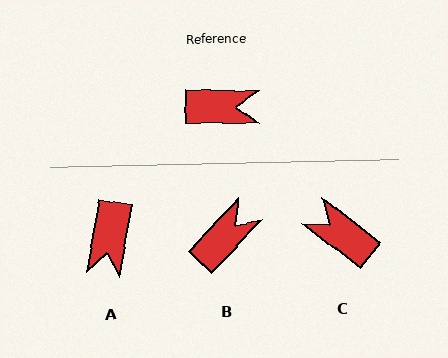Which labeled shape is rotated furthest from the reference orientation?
C, about 144 degrees away.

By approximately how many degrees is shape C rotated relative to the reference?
Approximately 144 degrees counter-clockwise.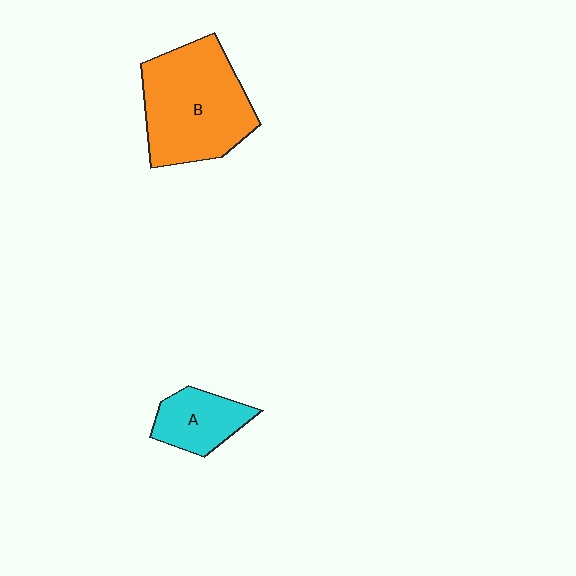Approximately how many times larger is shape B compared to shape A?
Approximately 2.4 times.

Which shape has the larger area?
Shape B (orange).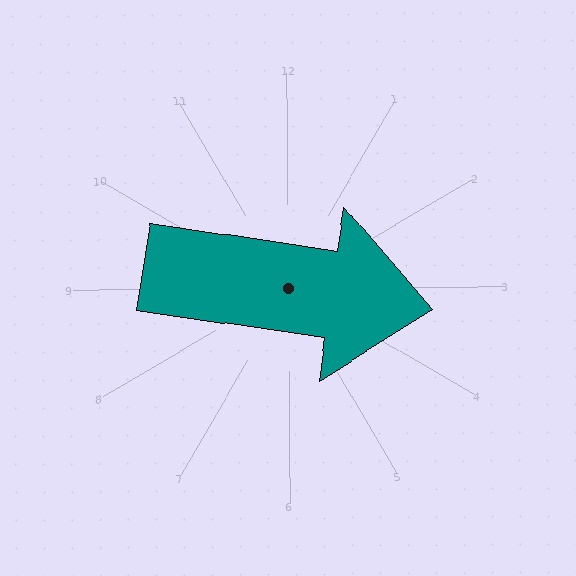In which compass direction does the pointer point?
East.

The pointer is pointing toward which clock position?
Roughly 3 o'clock.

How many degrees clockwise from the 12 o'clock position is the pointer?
Approximately 99 degrees.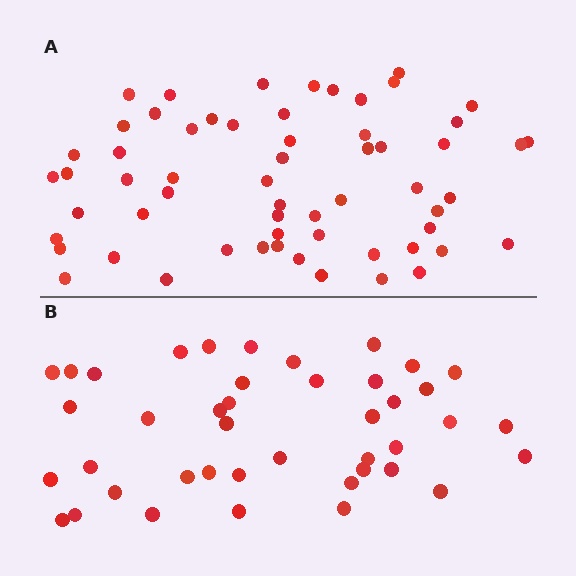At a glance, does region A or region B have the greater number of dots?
Region A (the top region) has more dots.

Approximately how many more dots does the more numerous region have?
Region A has approximately 20 more dots than region B.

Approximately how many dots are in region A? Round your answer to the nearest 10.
About 60 dots.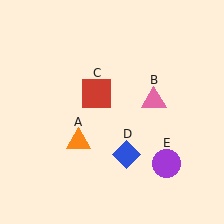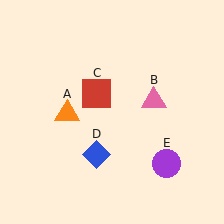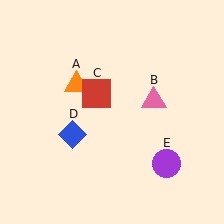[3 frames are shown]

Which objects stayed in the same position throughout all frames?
Pink triangle (object B) and red square (object C) and purple circle (object E) remained stationary.